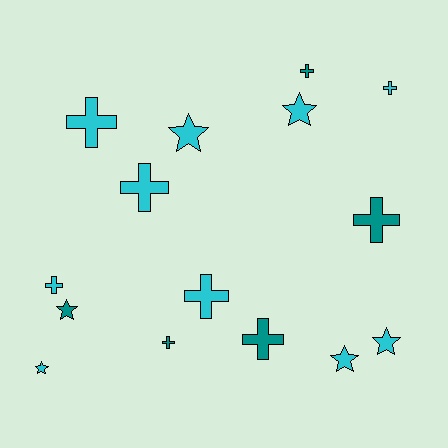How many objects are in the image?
There are 15 objects.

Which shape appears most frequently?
Cross, with 9 objects.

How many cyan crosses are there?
There are 5 cyan crosses.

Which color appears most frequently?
Cyan, with 10 objects.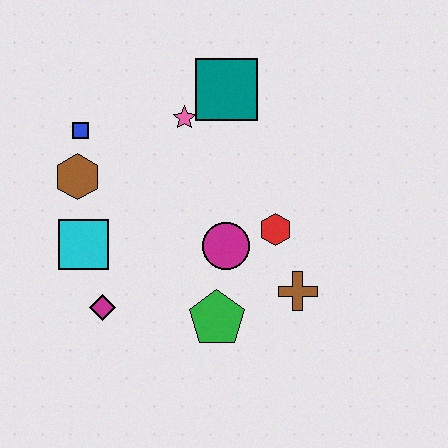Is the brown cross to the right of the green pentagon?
Yes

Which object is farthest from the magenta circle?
The blue square is farthest from the magenta circle.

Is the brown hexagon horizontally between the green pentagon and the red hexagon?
No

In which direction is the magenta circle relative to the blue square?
The magenta circle is to the right of the blue square.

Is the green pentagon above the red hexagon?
No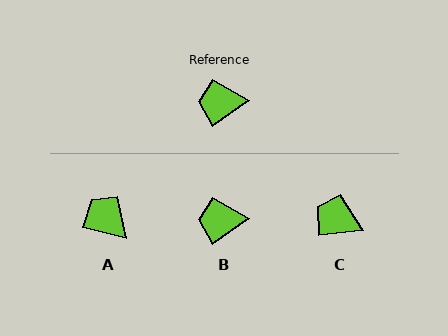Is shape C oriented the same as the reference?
No, it is off by about 29 degrees.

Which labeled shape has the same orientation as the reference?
B.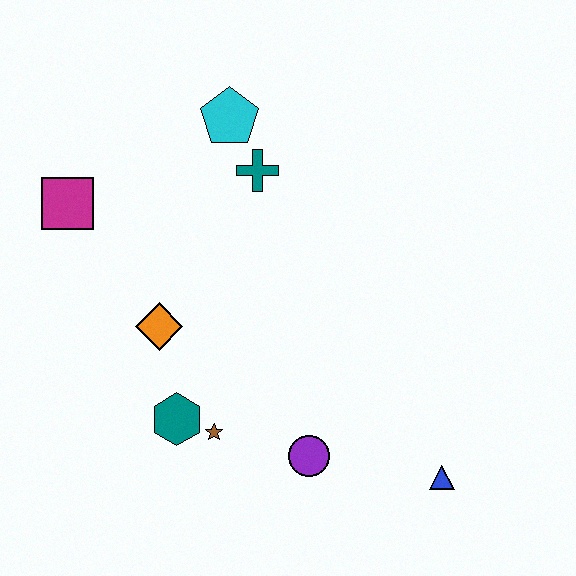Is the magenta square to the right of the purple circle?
No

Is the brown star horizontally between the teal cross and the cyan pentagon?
No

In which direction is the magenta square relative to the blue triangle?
The magenta square is to the left of the blue triangle.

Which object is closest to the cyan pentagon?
The teal cross is closest to the cyan pentagon.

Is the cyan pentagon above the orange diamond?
Yes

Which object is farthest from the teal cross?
The blue triangle is farthest from the teal cross.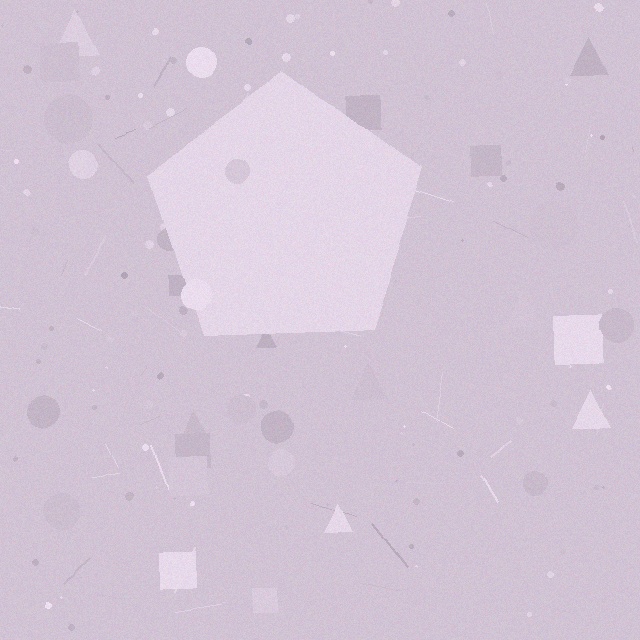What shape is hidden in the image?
A pentagon is hidden in the image.